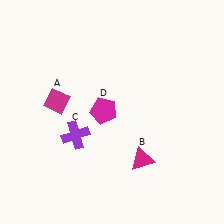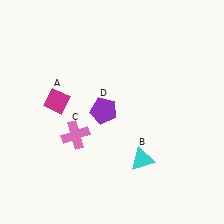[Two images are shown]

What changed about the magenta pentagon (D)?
In Image 1, D is magenta. In Image 2, it changed to purple.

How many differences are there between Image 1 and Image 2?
There are 3 differences between the two images.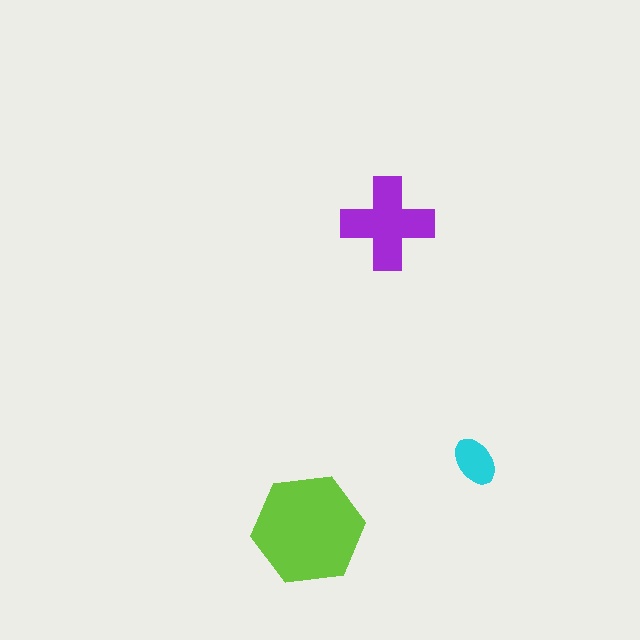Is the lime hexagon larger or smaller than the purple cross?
Larger.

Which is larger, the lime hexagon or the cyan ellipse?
The lime hexagon.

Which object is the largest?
The lime hexagon.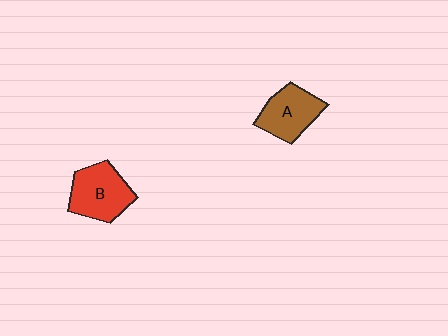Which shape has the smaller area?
Shape A (brown).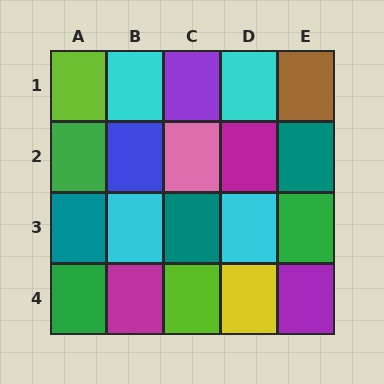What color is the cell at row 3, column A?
Teal.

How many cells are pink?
1 cell is pink.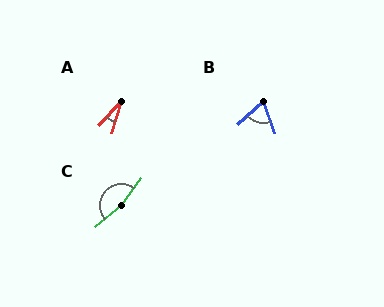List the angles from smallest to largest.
A (27°), B (68°), C (166°).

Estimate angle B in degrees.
Approximately 68 degrees.